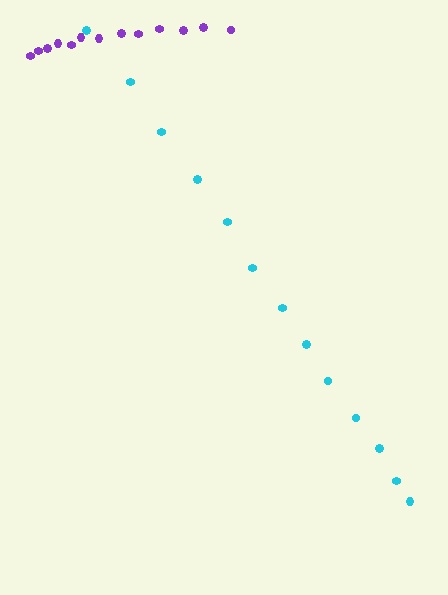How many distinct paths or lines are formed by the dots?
There are 2 distinct paths.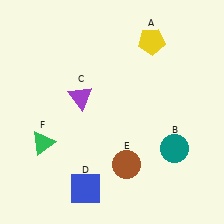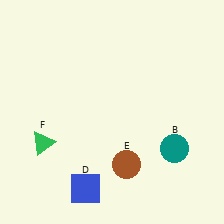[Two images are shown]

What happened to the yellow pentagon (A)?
The yellow pentagon (A) was removed in Image 2. It was in the top-right area of Image 1.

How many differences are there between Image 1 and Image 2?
There are 2 differences between the two images.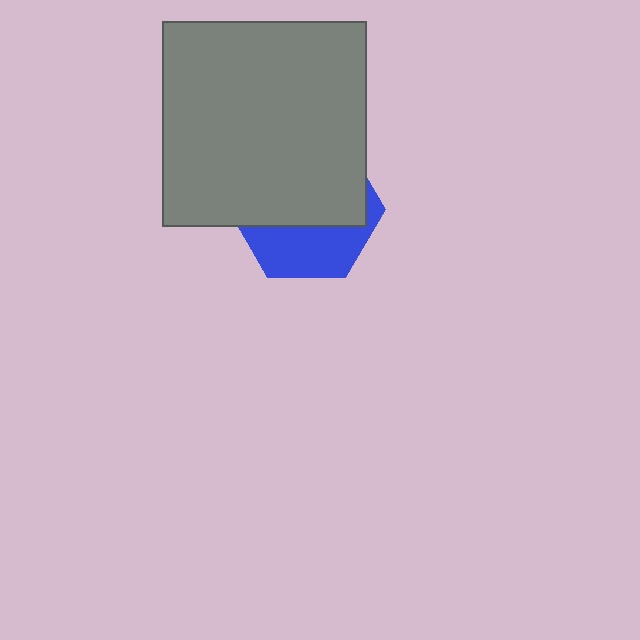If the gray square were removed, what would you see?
You would see the complete blue hexagon.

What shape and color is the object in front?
The object in front is a gray square.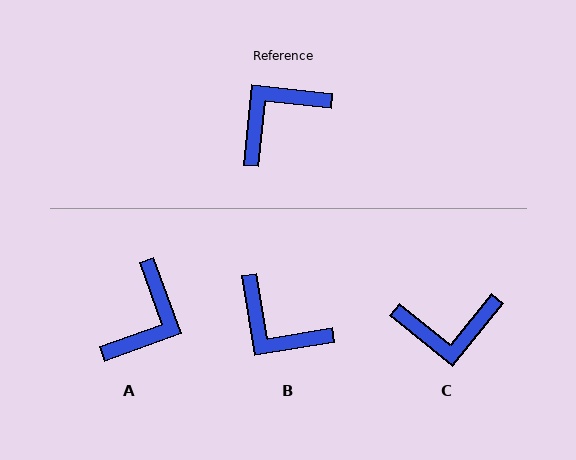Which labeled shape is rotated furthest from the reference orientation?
A, about 154 degrees away.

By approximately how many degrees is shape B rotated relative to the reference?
Approximately 106 degrees counter-clockwise.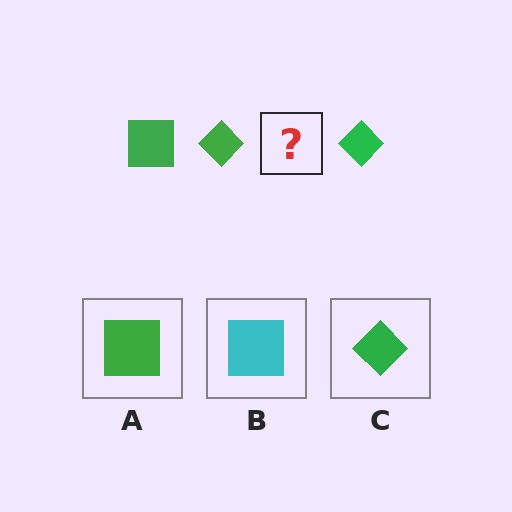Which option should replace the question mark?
Option A.